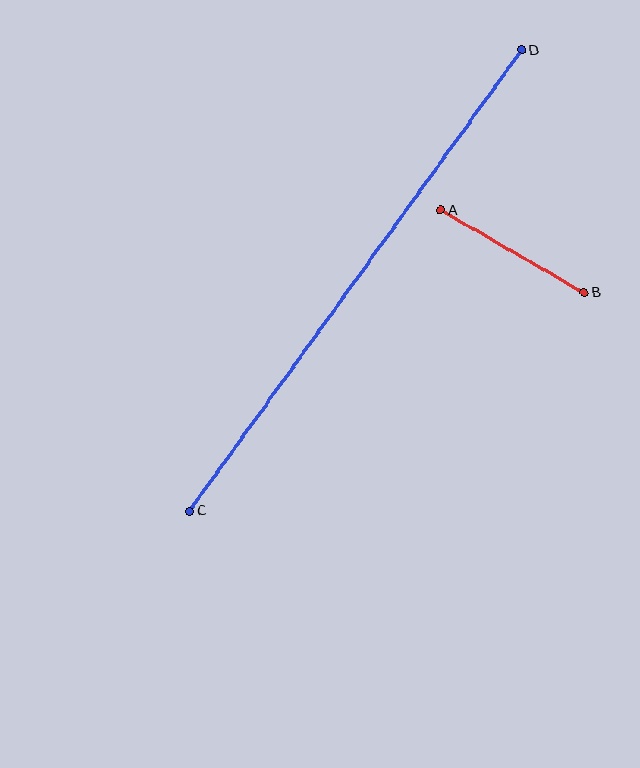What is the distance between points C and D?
The distance is approximately 568 pixels.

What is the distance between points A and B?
The distance is approximately 165 pixels.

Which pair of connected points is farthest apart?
Points C and D are farthest apart.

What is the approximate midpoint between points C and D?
The midpoint is at approximately (355, 280) pixels.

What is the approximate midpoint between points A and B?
The midpoint is at approximately (512, 251) pixels.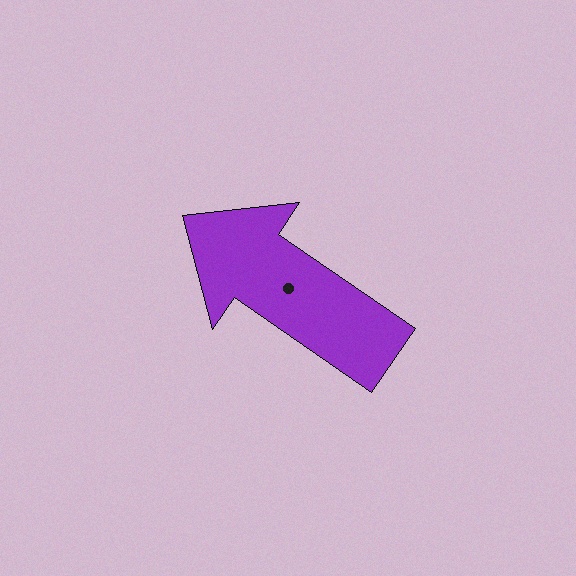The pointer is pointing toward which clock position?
Roughly 10 o'clock.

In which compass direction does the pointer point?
Northwest.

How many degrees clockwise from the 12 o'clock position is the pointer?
Approximately 305 degrees.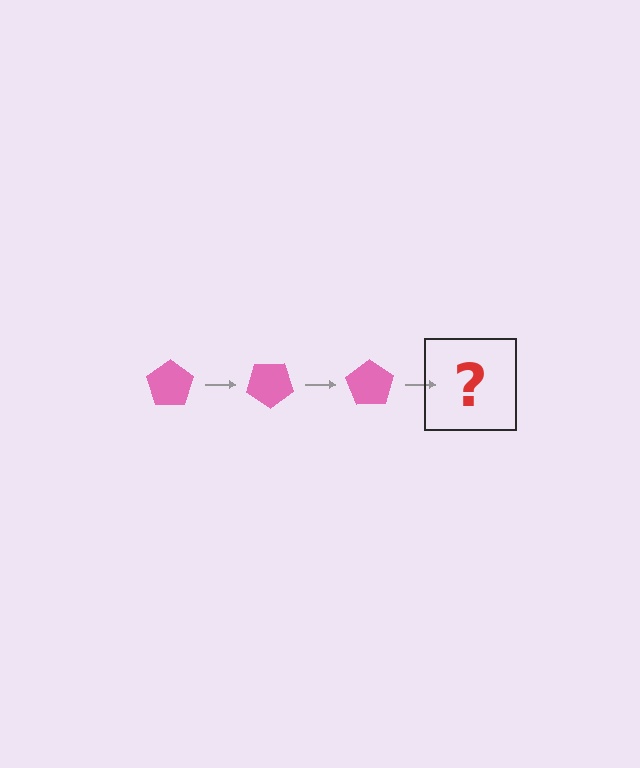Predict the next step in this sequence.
The next step is a pink pentagon rotated 105 degrees.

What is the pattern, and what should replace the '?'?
The pattern is that the pentagon rotates 35 degrees each step. The '?' should be a pink pentagon rotated 105 degrees.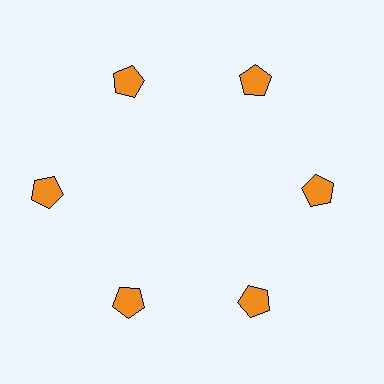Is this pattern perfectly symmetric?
No. The 6 orange pentagons are arranged in a ring, but one element near the 9 o'clock position is pushed outward from the center, breaking the 6-fold rotational symmetry.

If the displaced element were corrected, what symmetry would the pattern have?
It would have 6-fold rotational symmetry — the pattern would map onto itself every 60 degrees.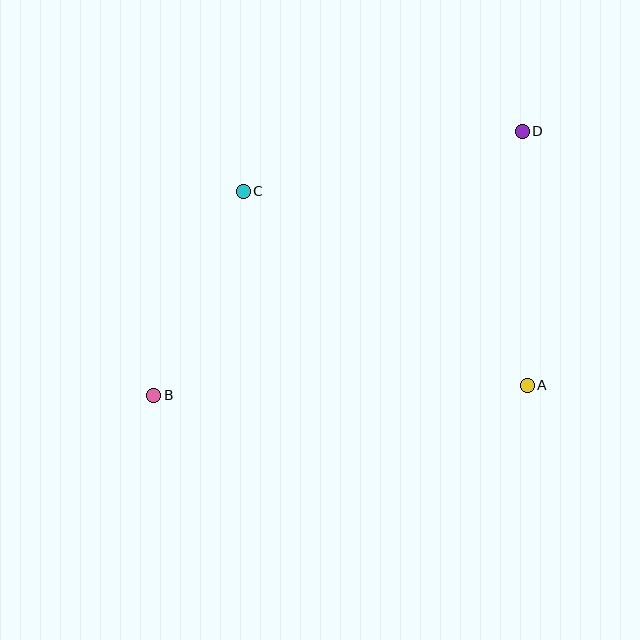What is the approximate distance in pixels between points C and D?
The distance between C and D is approximately 285 pixels.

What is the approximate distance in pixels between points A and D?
The distance between A and D is approximately 254 pixels.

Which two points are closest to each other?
Points B and C are closest to each other.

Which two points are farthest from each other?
Points B and D are farthest from each other.